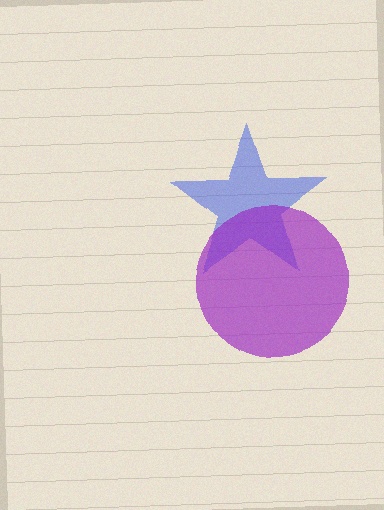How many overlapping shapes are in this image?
There are 2 overlapping shapes in the image.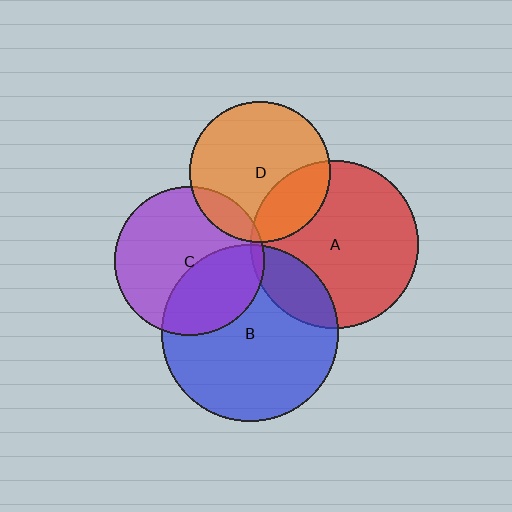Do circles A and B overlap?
Yes.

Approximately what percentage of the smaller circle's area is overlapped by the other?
Approximately 20%.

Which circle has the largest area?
Circle B (blue).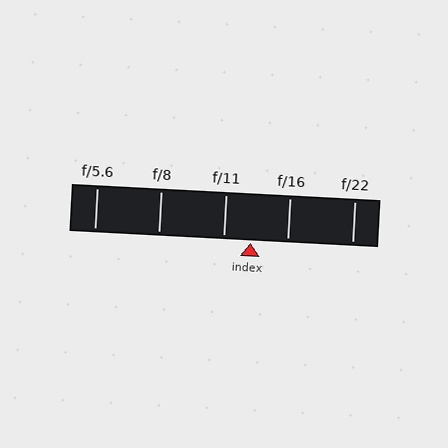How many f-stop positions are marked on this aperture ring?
There are 5 f-stop positions marked.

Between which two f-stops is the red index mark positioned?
The index mark is between f/11 and f/16.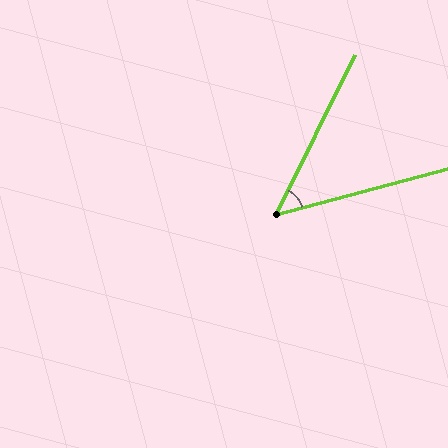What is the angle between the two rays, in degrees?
Approximately 49 degrees.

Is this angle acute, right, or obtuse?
It is acute.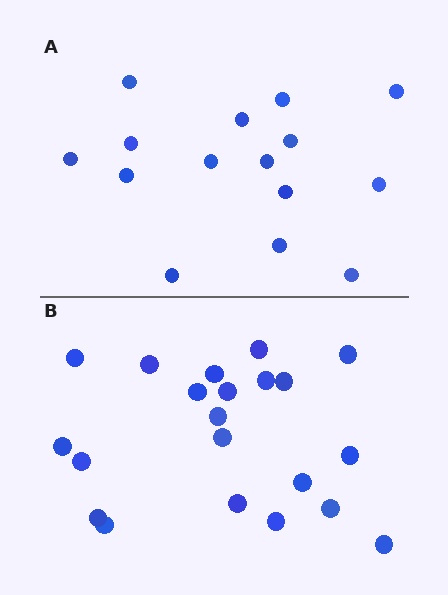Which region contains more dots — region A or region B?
Region B (the bottom region) has more dots.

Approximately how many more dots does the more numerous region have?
Region B has about 6 more dots than region A.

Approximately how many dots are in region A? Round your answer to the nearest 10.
About 20 dots. (The exact count is 15, which rounds to 20.)